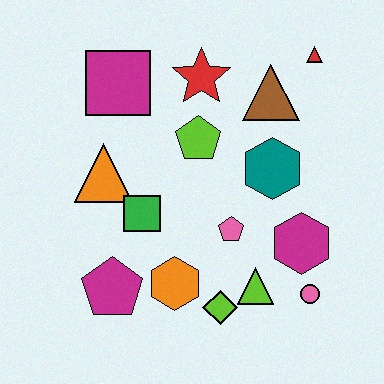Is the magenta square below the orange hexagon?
No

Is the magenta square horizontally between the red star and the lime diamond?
No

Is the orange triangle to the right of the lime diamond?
No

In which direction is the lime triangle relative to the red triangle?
The lime triangle is below the red triangle.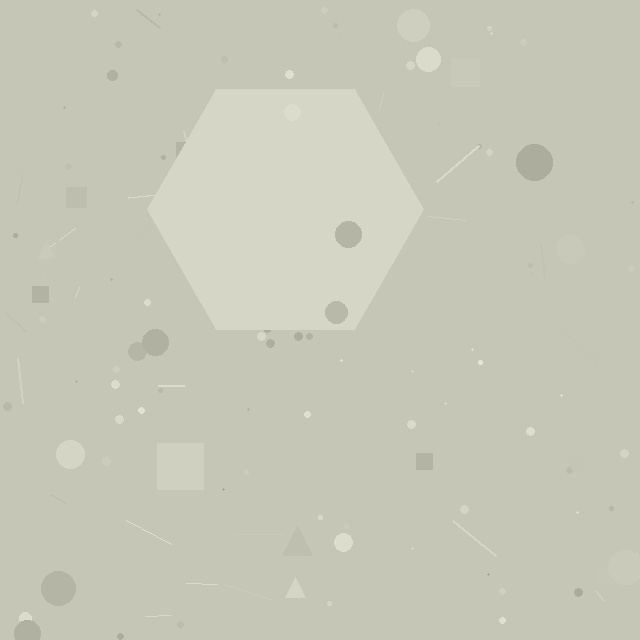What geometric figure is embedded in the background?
A hexagon is embedded in the background.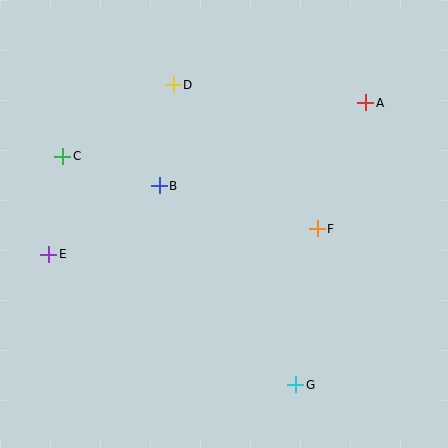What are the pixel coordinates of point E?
Point E is at (49, 254).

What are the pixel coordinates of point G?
Point G is at (296, 385).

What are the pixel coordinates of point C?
Point C is at (63, 156).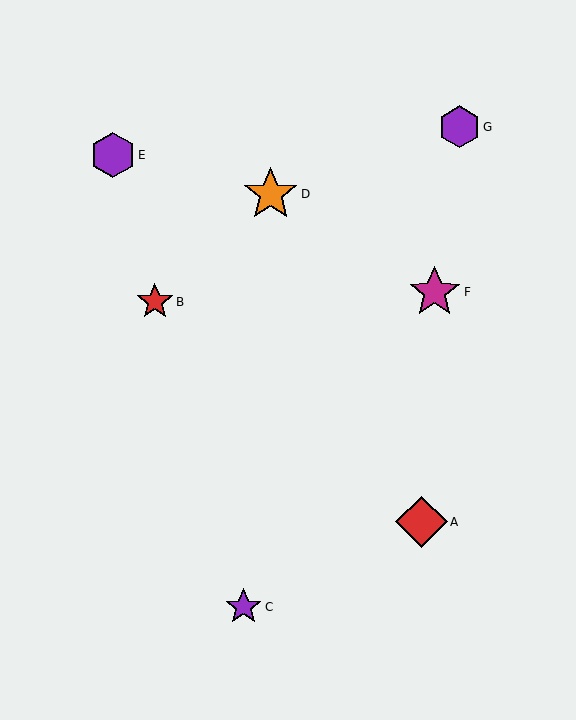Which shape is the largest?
The orange star (labeled D) is the largest.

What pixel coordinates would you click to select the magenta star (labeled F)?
Click at (435, 292) to select the magenta star F.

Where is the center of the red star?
The center of the red star is at (155, 302).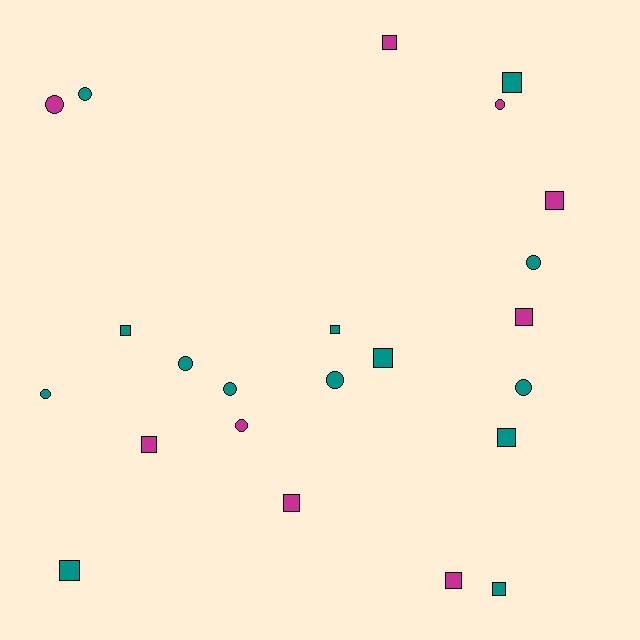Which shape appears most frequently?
Square, with 13 objects.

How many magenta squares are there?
There are 6 magenta squares.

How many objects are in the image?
There are 23 objects.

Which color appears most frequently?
Teal, with 14 objects.